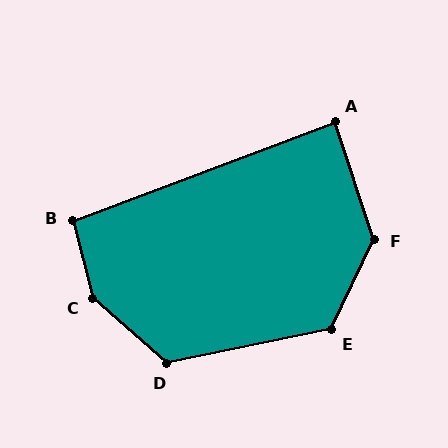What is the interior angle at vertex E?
Approximately 127 degrees (obtuse).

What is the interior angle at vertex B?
Approximately 97 degrees (obtuse).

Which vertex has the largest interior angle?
C, at approximately 145 degrees.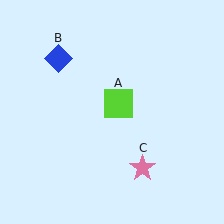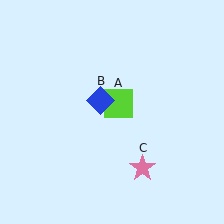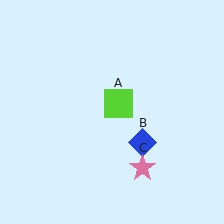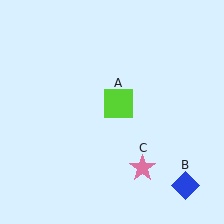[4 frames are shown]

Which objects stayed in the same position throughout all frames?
Lime square (object A) and pink star (object C) remained stationary.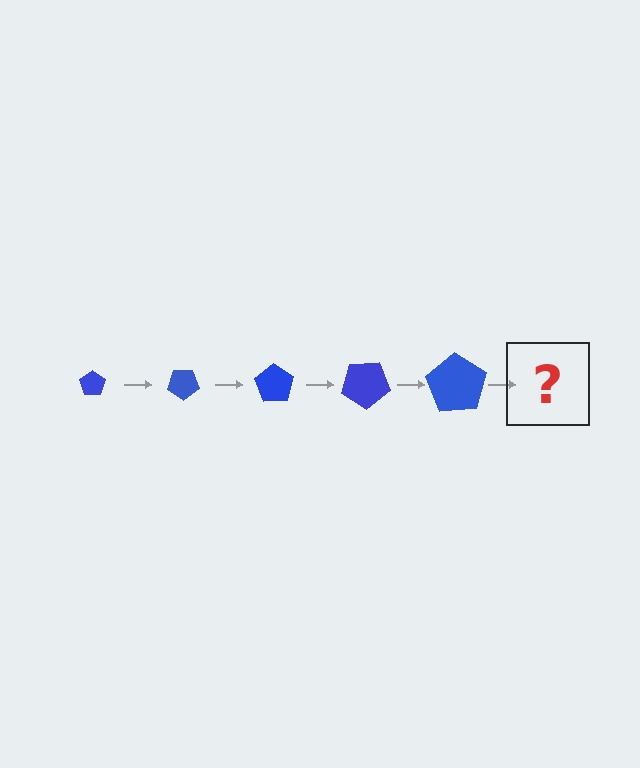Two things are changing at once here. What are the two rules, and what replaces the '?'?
The two rules are that the pentagon grows larger each step and it rotates 35 degrees each step. The '?' should be a pentagon, larger than the previous one and rotated 175 degrees from the start.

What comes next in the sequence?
The next element should be a pentagon, larger than the previous one and rotated 175 degrees from the start.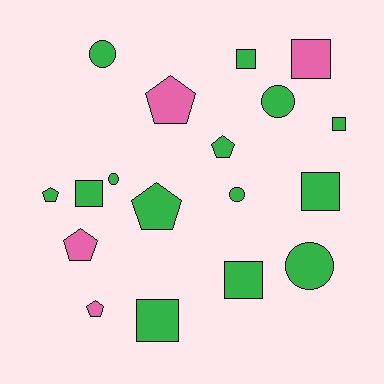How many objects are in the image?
There are 18 objects.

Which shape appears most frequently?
Square, with 7 objects.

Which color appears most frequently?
Green, with 14 objects.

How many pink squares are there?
There is 1 pink square.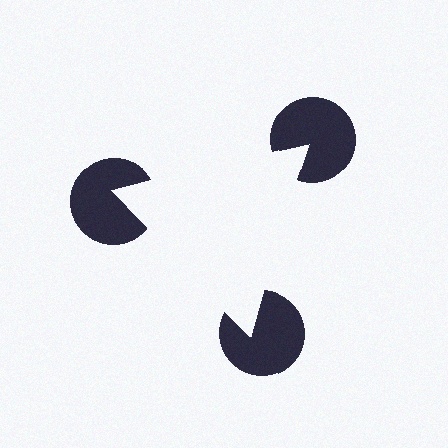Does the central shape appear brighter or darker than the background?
It typically appears slightly brighter than the background, even though no actual brightness change is drawn.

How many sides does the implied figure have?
3 sides.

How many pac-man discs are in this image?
There are 3 — one at each vertex of the illusory triangle.